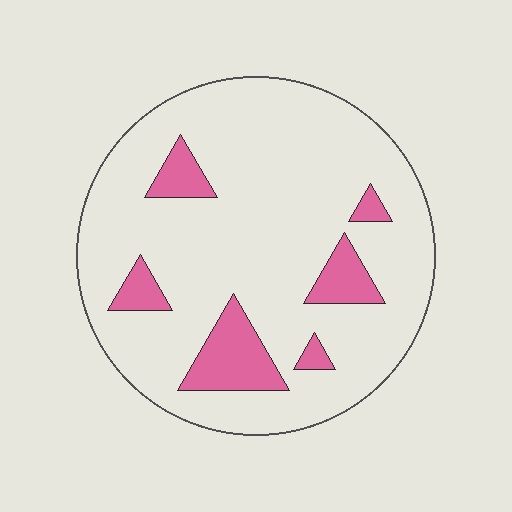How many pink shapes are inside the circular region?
6.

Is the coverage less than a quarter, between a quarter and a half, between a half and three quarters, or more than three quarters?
Less than a quarter.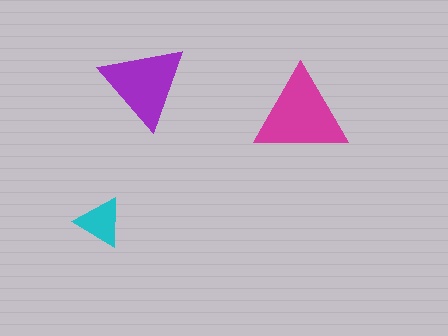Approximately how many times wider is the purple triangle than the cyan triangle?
About 2 times wider.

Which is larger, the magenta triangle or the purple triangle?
The magenta one.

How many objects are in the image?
There are 3 objects in the image.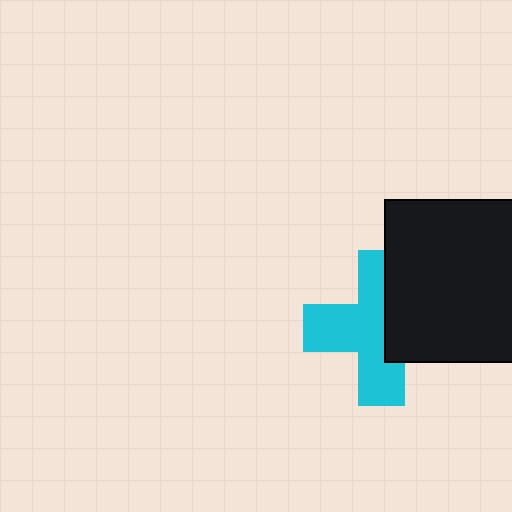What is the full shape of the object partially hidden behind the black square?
The partially hidden object is a cyan cross.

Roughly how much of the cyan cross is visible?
About half of it is visible (roughly 60%).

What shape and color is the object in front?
The object in front is a black square.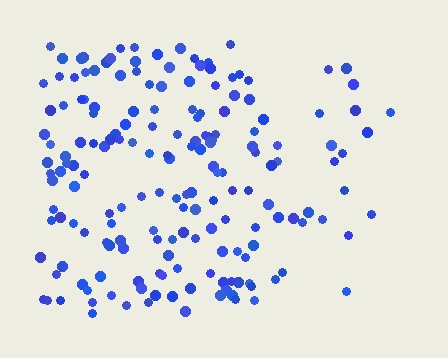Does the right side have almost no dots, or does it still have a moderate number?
Still a moderate number, just noticeably fewer than the left.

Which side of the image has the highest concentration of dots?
The left.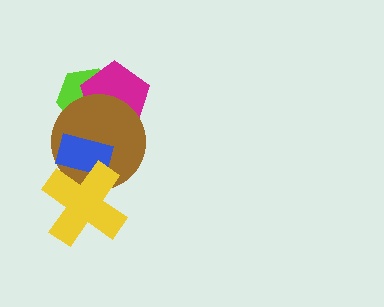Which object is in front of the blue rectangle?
The yellow cross is in front of the blue rectangle.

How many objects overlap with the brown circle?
4 objects overlap with the brown circle.